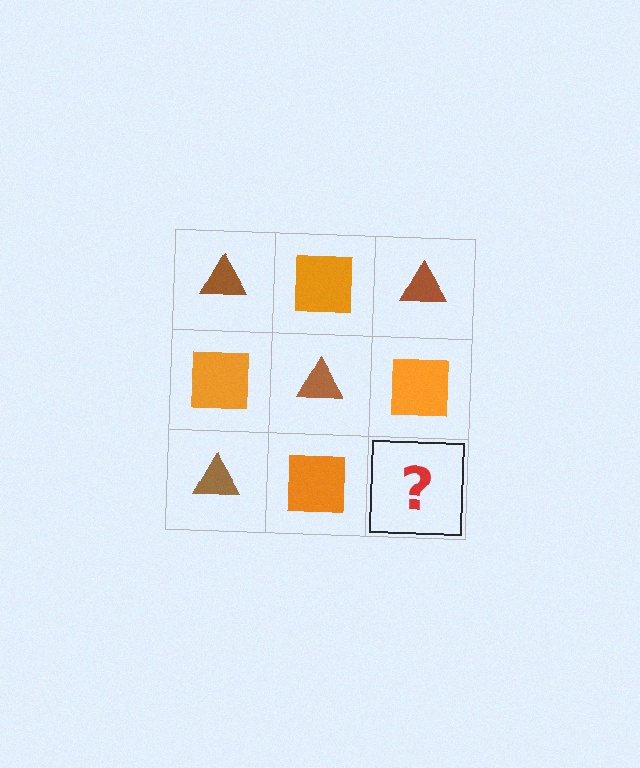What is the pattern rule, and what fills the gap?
The rule is that it alternates brown triangle and orange square in a checkerboard pattern. The gap should be filled with a brown triangle.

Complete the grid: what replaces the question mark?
The question mark should be replaced with a brown triangle.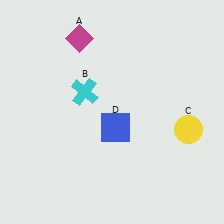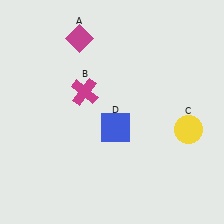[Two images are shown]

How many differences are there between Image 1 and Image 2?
There is 1 difference between the two images.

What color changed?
The cross (B) changed from cyan in Image 1 to magenta in Image 2.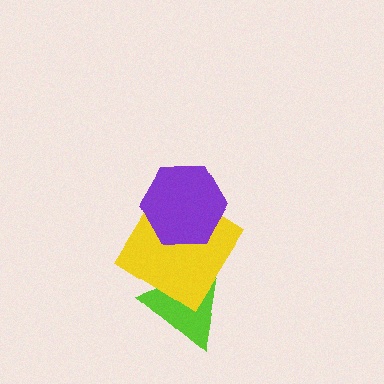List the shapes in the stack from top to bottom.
From top to bottom: the purple hexagon, the yellow diamond, the lime triangle.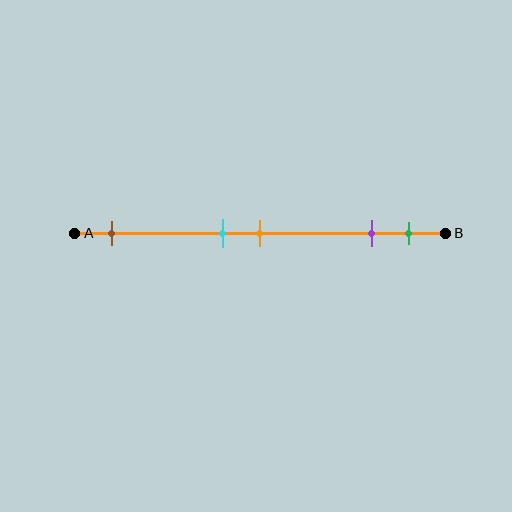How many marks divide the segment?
There are 5 marks dividing the segment.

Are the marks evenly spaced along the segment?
No, the marks are not evenly spaced.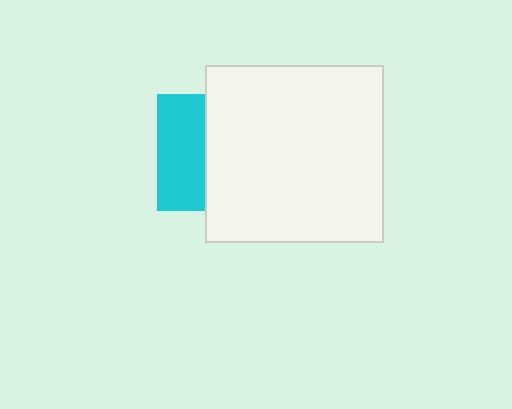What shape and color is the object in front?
The object in front is a white square.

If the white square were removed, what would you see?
You would see the complete cyan square.